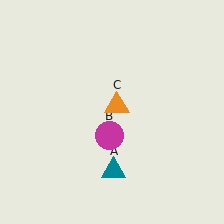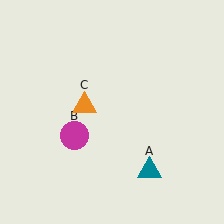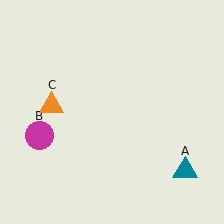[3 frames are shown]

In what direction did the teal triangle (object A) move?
The teal triangle (object A) moved right.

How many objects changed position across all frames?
3 objects changed position: teal triangle (object A), magenta circle (object B), orange triangle (object C).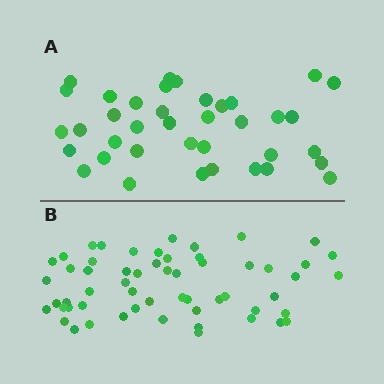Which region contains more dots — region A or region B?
Region B (the bottom region) has more dots.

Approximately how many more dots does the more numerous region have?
Region B has approximately 20 more dots than region A.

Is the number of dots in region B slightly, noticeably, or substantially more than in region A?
Region B has substantially more. The ratio is roughly 1.5 to 1.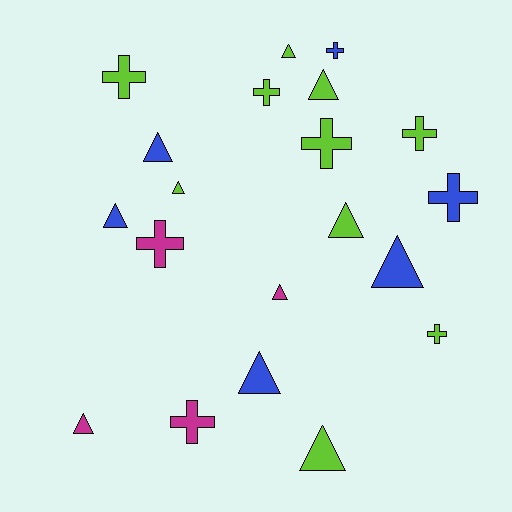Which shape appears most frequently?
Triangle, with 11 objects.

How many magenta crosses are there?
There are 2 magenta crosses.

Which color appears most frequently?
Lime, with 10 objects.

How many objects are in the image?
There are 20 objects.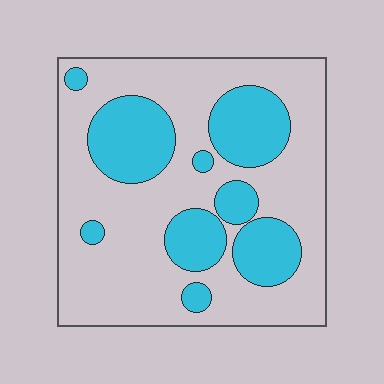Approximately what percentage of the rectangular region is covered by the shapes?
Approximately 30%.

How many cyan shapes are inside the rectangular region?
9.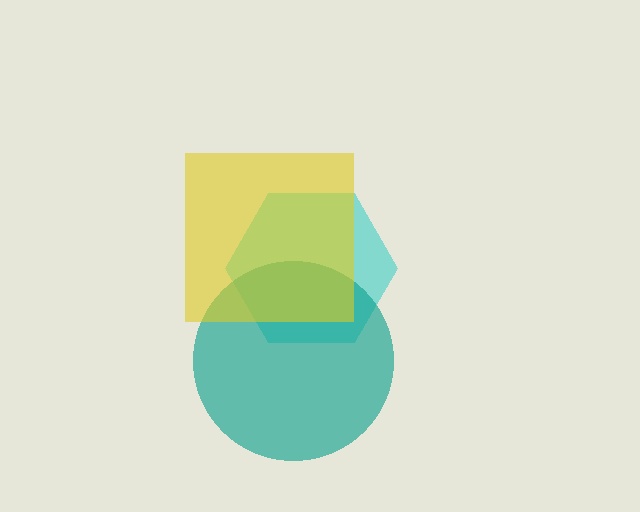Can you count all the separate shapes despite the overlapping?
Yes, there are 3 separate shapes.